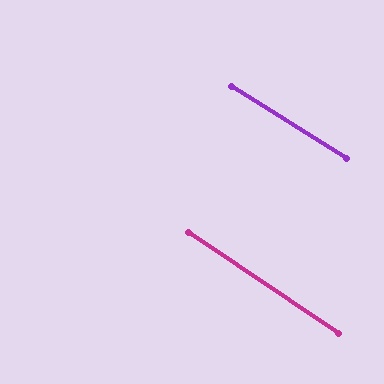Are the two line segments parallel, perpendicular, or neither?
Parallel — their directions differ by only 1.8°.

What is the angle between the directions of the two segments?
Approximately 2 degrees.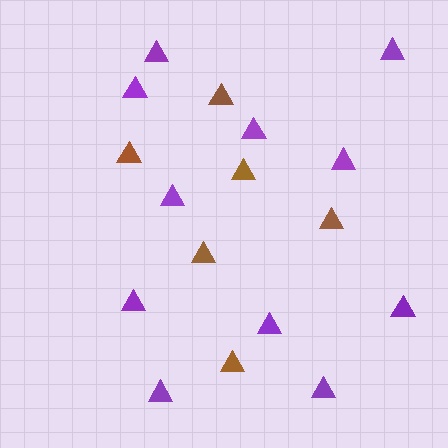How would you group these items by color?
There are 2 groups: one group of purple triangles (11) and one group of brown triangles (6).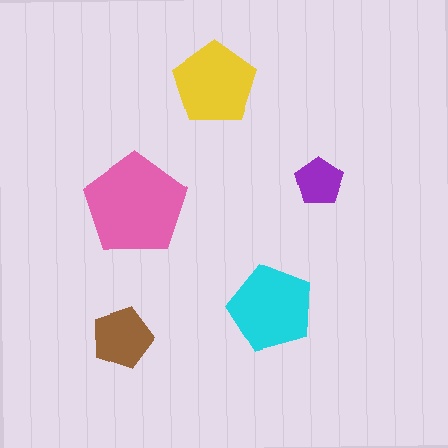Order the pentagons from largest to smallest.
the pink one, the cyan one, the yellow one, the brown one, the purple one.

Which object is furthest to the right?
The purple pentagon is rightmost.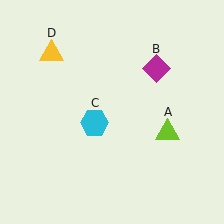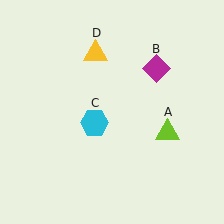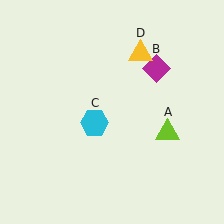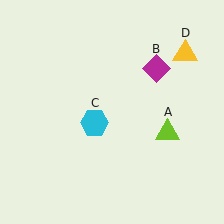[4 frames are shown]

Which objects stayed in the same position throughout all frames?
Lime triangle (object A) and magenta diamond (object B) and cyan hexagon (object C) remained stationary.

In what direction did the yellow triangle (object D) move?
The yellow triangle (object D) moved right.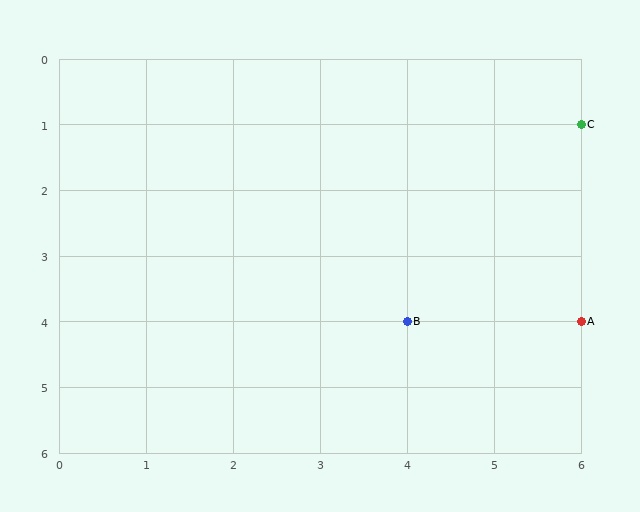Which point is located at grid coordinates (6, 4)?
Point A is at (6, 4).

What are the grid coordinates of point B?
Point B is at grid coordinates (4, 4).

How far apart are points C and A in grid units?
Points C and A are 3 rows apart.